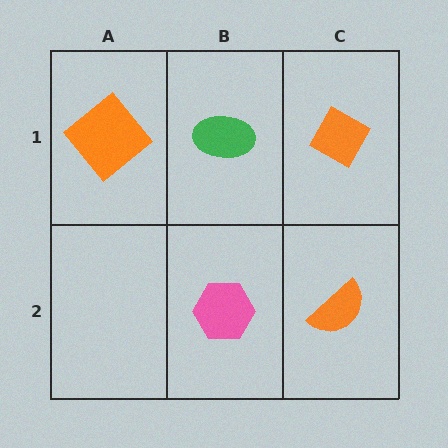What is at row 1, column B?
A green ellipse.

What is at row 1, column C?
An orange diamond.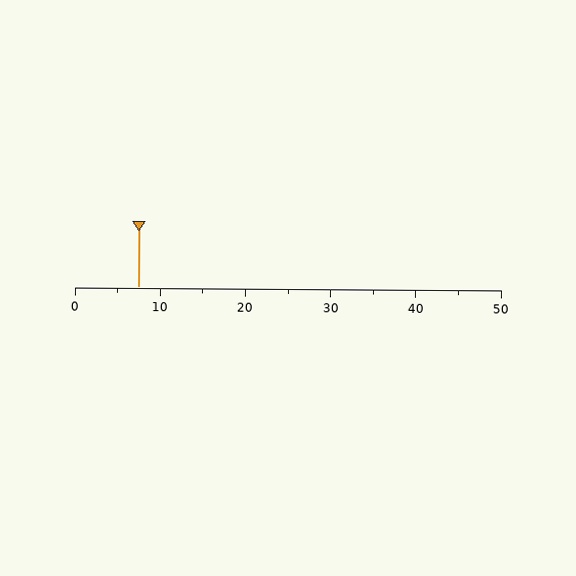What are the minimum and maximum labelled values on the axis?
The axis runs from 0 to 50.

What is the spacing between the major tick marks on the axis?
The major ticks are spaced 10 apart.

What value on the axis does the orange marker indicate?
The marker indicates approximately 7.5.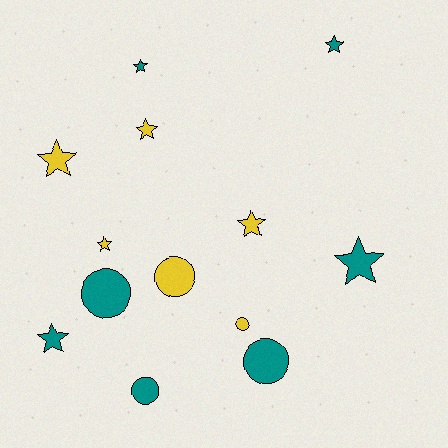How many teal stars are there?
There are 4 teal stars.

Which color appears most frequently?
Teal, with 7 objects.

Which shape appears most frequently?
Star, with 8 objects.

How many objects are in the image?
There are 13 objects.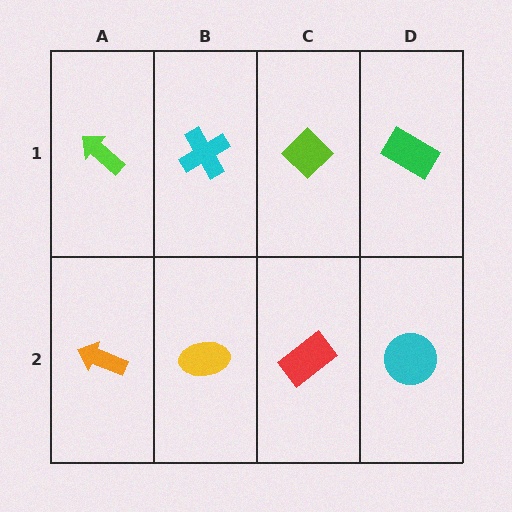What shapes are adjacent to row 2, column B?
A cyan cross (row 1, column B), an orange arrow (row 2, column A), a red rectangle (row 2, column C).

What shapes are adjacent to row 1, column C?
A red rectangle (row 2, column C), a cyan cross (row 1, column B), a green rectangle (row 1, column D).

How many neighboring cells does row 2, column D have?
2.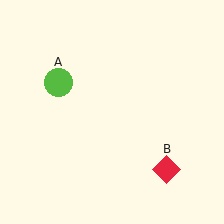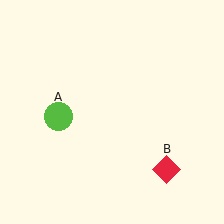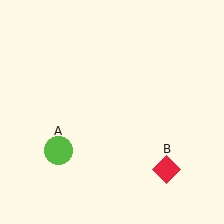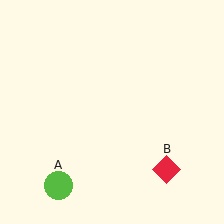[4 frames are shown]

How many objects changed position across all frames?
1 object changed position: lime circle (object A).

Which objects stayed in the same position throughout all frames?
Red diamond (object B) remained stationary.